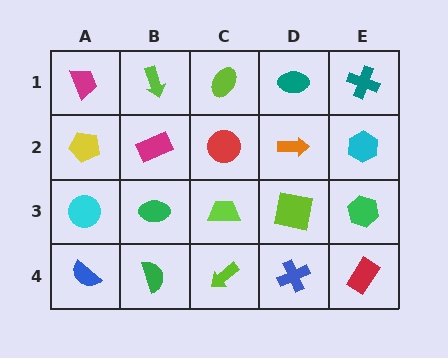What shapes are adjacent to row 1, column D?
An orange arrow (row 2, column D), a lime ellipse (row 1, column C), a teal cross (row 1, column E).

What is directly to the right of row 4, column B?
A lime arrow.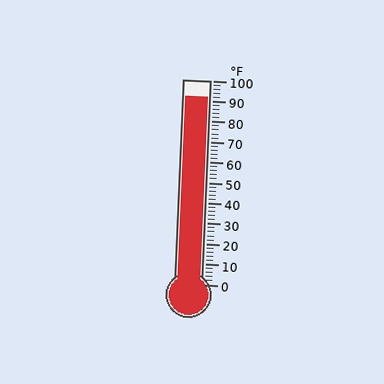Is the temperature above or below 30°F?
The temperature is above 30°F.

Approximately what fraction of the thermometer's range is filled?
The thermometer is filled to approximately 90% of its range.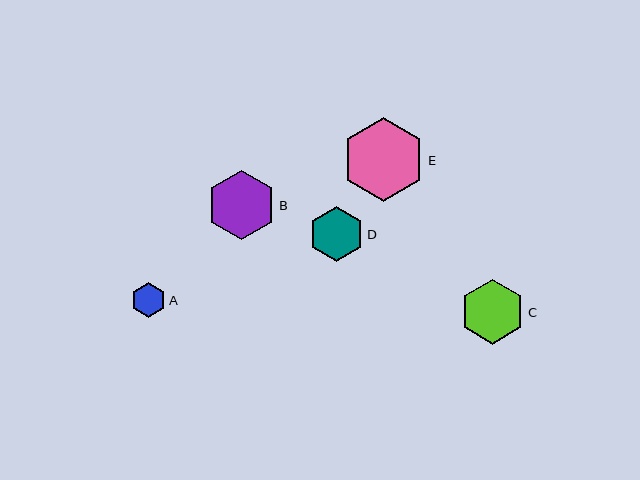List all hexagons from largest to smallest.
From largest to smallest: E, B, C, D, A.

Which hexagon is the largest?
Hexagon E is the largest with a size of approximately 84 pixels.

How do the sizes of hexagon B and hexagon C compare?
Hexagon B and hexagon C are approximately the same size.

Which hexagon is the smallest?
Hexagon A is the smallest with a size of approximately 34 pixels.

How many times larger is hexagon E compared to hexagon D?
Hexagon E is approximately 1.5 times the size of hexagon D.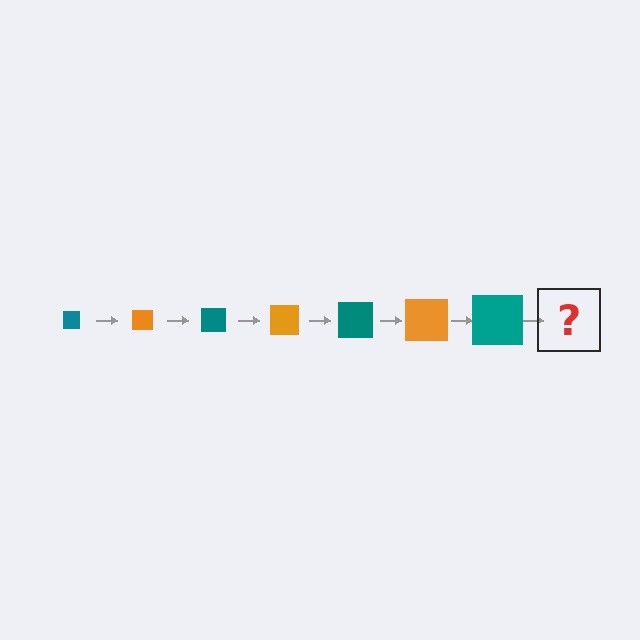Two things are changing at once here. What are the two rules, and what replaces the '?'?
The two rules are that the square grows larger each step and the color cycles through teal and orange. The '?' should be an orange square, larger than the previous one.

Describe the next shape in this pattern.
It should be an orange square, larger than the previous one.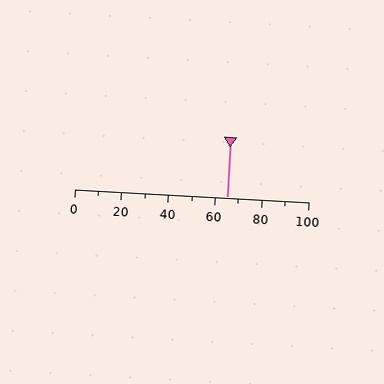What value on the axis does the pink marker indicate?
The marker indicates approximately 65.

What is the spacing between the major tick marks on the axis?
The major ticks are spaced 20 apart.